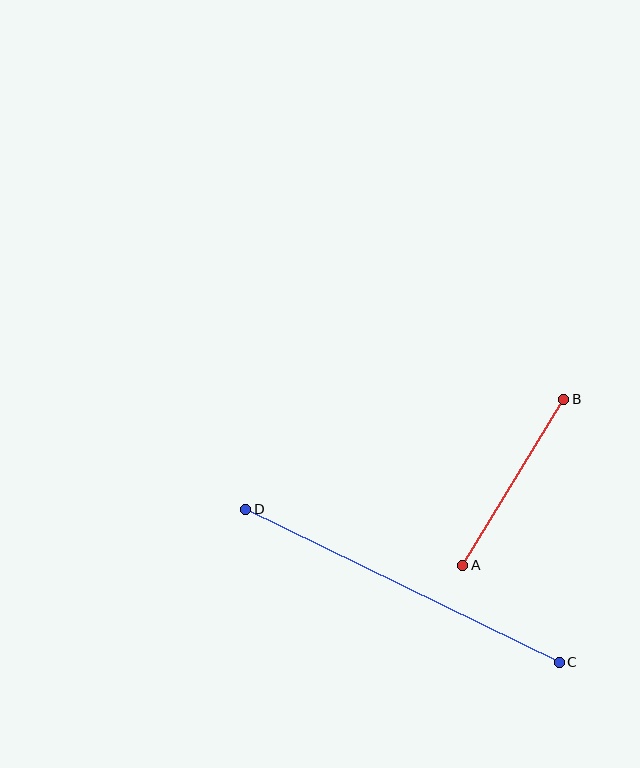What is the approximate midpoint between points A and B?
The midpoint is at approximately (513, 482) pixels.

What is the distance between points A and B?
The distance is approximately 194 pixels.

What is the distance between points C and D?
The distance is approximately 349 pixels.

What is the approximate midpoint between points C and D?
The midpoint is at approximately (402, 586) pixels.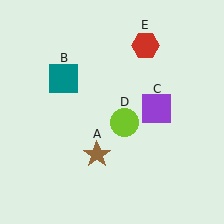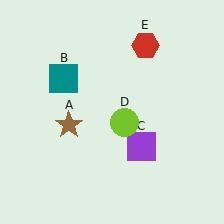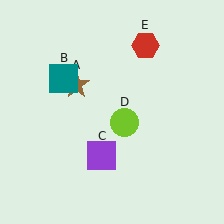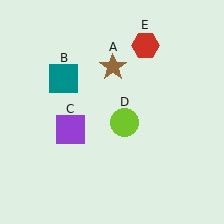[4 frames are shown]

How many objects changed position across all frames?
2 objects changed position: brown star (object A), purple square (object C).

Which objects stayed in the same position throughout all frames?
Teal square (object B) and lime circle (object D) and red hexagon (object E) remained stationary.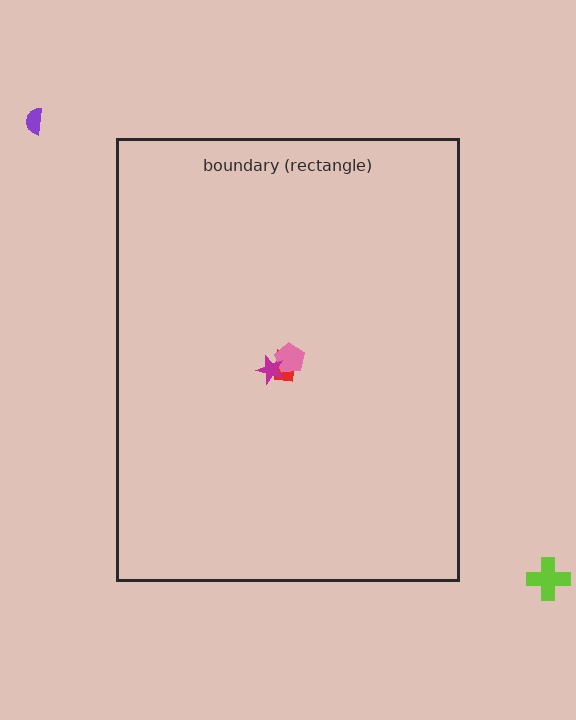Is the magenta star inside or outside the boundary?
Inside.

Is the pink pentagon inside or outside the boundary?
Inside.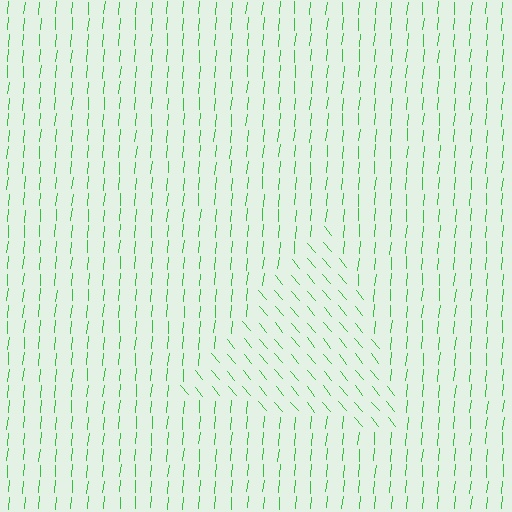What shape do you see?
I see a triangle.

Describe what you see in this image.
The image is filled with small green line segments. A triangle region in the image has lines oriented differently from the surrounding lines, creating a visible texture boundary.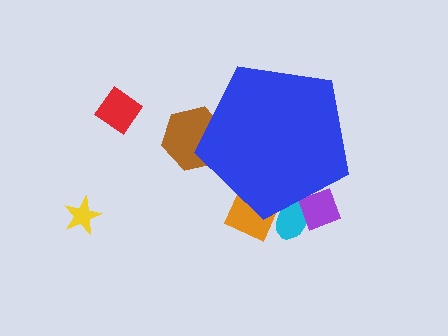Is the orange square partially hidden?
Yes, the orange square is partially hidden behind the blue pentagon.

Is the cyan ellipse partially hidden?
Yes, the cyan ellipse is partially hidden behind the blue pentagon.